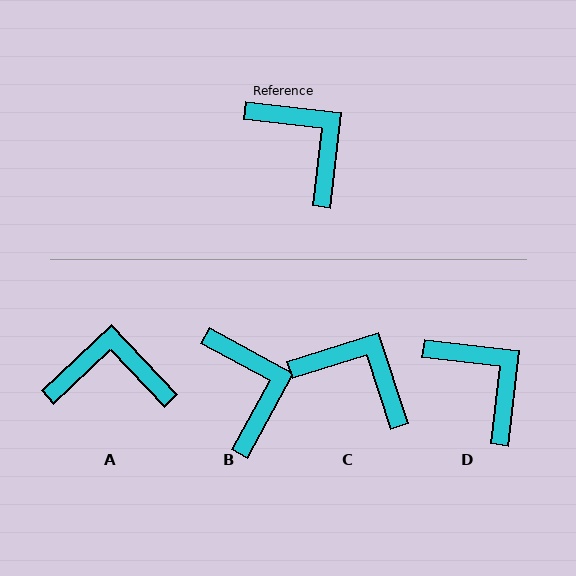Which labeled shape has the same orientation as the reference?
D.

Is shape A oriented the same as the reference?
No, it is off by about 50 degrees.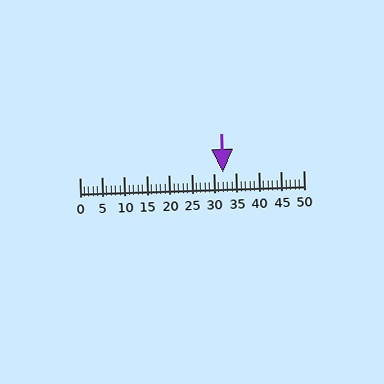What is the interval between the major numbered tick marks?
The major tick marks are spaced 5 units apart.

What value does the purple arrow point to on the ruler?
The purple arrow points to approximately 32.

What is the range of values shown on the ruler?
The ruler shows values from 0 to 50.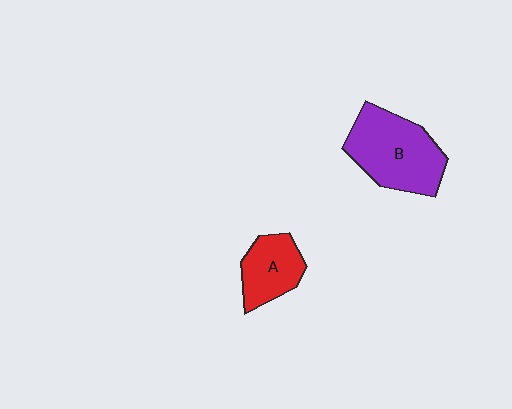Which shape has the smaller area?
Shape A (red).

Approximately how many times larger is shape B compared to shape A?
Approximately 1.7 times.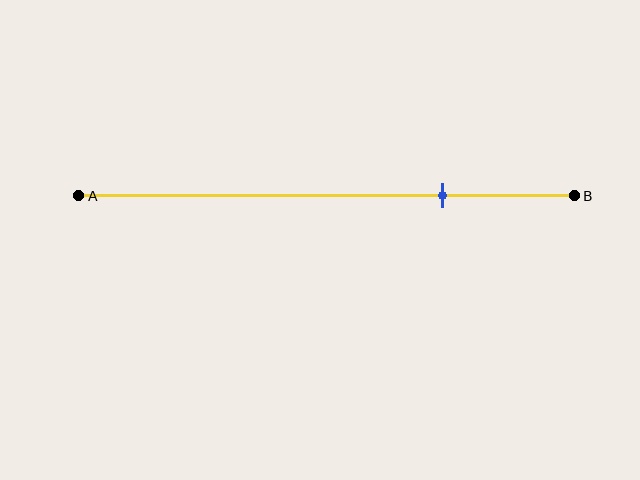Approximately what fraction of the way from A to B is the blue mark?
The blue mark is approximately 75% of the way from A to B.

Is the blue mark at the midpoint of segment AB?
No, the mark is at about 75% from A, not at the 50% midpoint.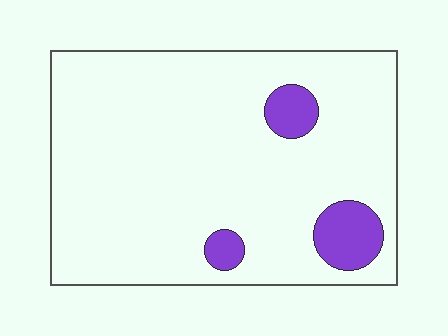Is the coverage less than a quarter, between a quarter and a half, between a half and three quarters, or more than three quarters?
Less than a quarter.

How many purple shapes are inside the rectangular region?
3.